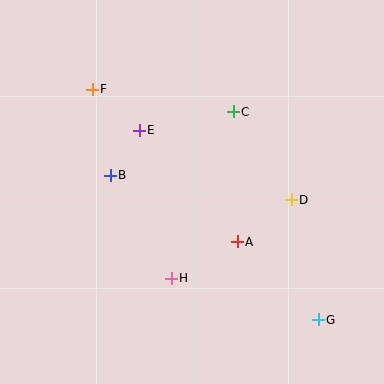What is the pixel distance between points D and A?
The distance between D and A is 68 pixels.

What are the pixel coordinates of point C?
Point C is at (233, 112).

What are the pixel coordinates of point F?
Point F is at (92, 89).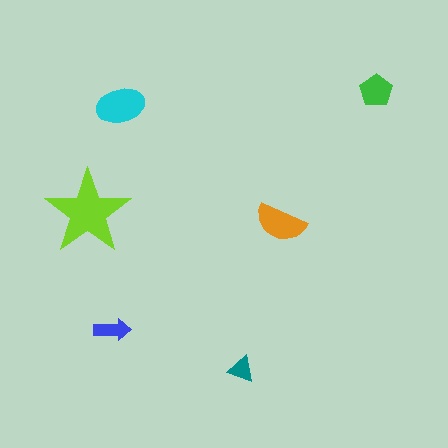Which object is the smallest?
The teal triangle.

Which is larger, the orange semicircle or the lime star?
The lime star.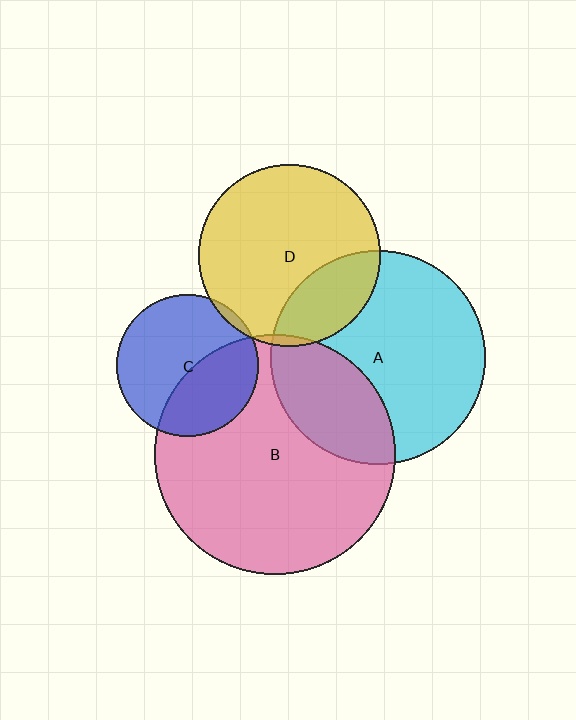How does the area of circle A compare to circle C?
Approximately 2.3 times.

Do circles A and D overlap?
Yes.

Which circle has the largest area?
Circle B (pink).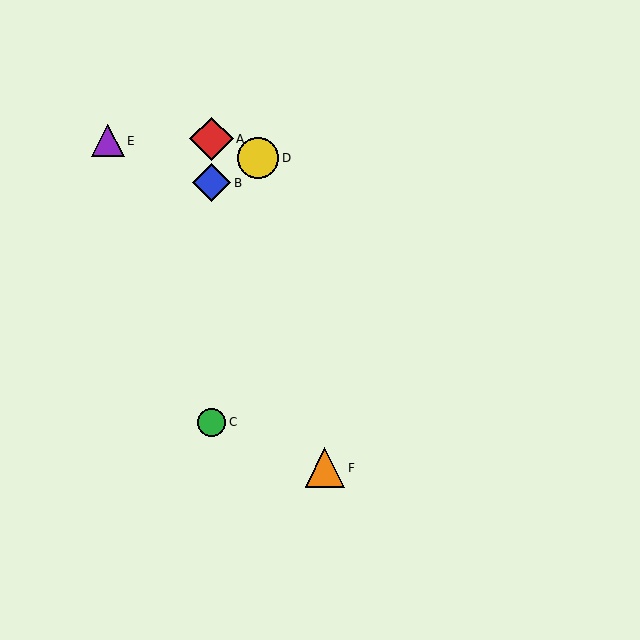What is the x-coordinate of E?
Object E is at x≈108.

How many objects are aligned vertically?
3 objects (A, B, C) are aligned vertically.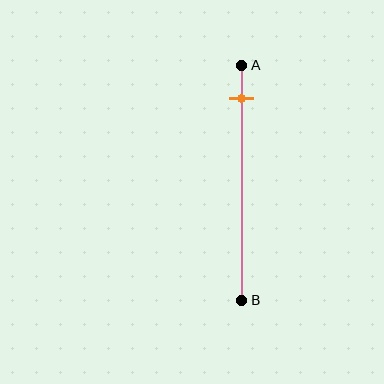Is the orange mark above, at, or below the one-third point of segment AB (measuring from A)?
The orange mark is above the one-third point of segment AB.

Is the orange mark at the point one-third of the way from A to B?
No, the mark is at about 15% from A, not at the 33% one-third point.